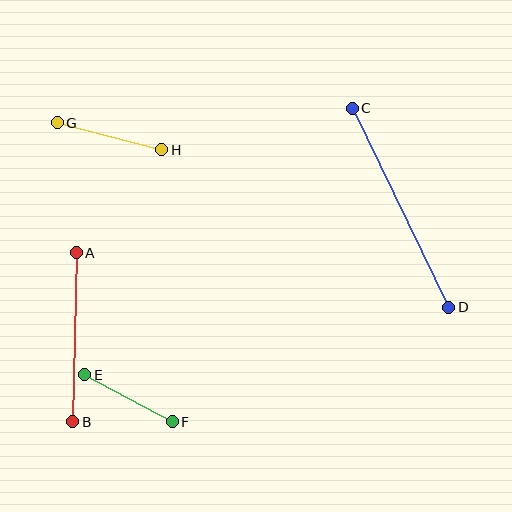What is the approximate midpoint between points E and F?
The midpoint is at approximately (128, 398) pixels.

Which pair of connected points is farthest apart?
Points C and D are farthest apart.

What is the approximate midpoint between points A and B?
The midpoint is at approximately (74, 337) pixels.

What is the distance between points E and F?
The distance is approximately 99 pixels.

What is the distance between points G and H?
The distance is approximately 108 pixels.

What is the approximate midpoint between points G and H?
The midpoint is at approximately (109, 136) pixels.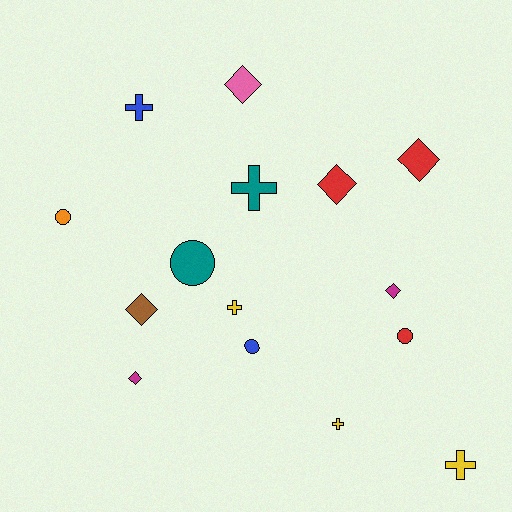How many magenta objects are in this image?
There are 2 magenta objects.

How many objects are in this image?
There are 15 objects.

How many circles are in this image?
There are 4 circles.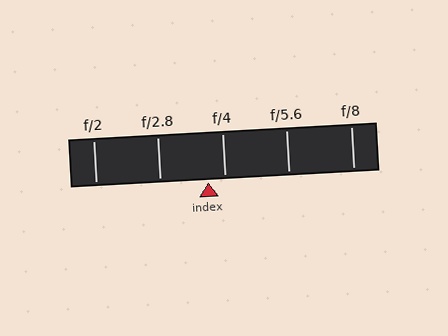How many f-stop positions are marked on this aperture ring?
There are 5 f-stop positions marked.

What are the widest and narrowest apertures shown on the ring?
The widest aperture shown is f/2 and the narrowest is f/8.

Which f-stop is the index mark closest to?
The index mark is closest to f/4.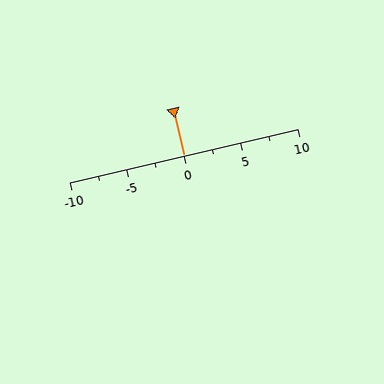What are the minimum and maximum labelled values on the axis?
The axis runs from -10 to 10.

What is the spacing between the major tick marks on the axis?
The major ticks are spaced 5 apart.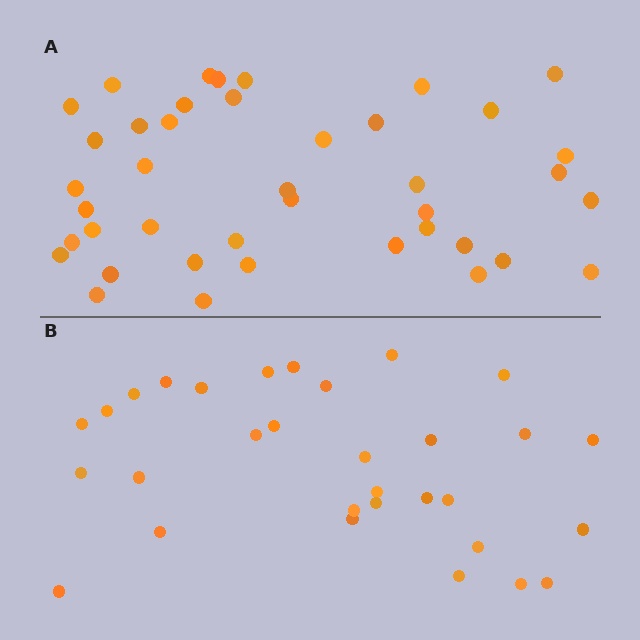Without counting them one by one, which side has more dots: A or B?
Region A (the top region) has more dots.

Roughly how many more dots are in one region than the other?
Region A has roughly 10 or so more dots than region B.